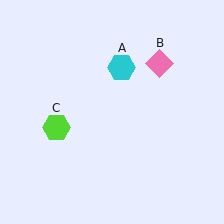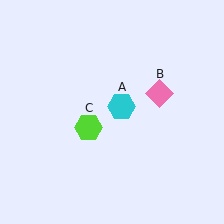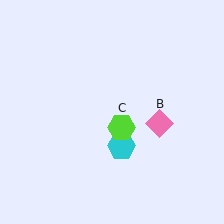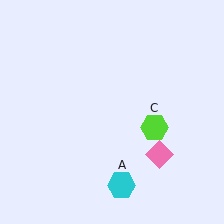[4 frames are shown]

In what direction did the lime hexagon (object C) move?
The lime hexagon (object C) moved right.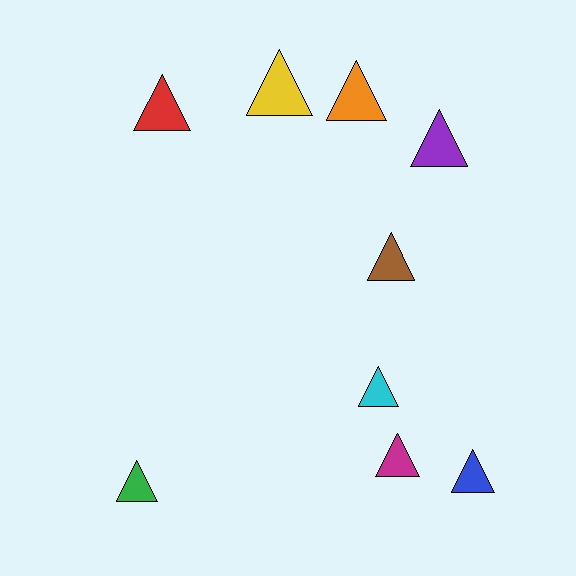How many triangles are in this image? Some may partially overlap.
There are 9 triangles.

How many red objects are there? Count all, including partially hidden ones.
There is 1 red object.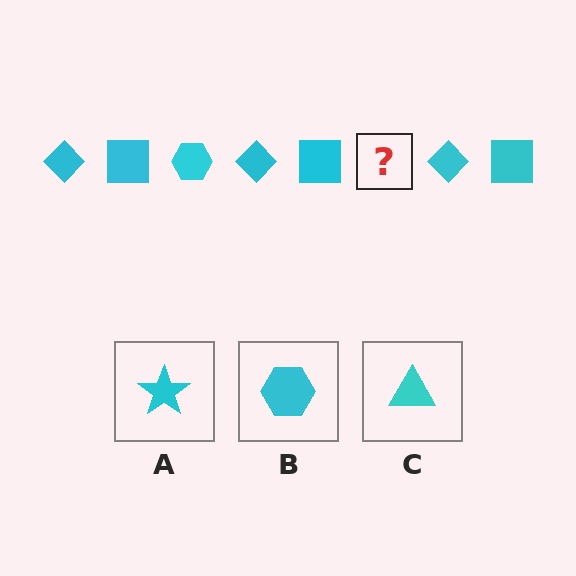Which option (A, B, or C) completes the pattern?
B.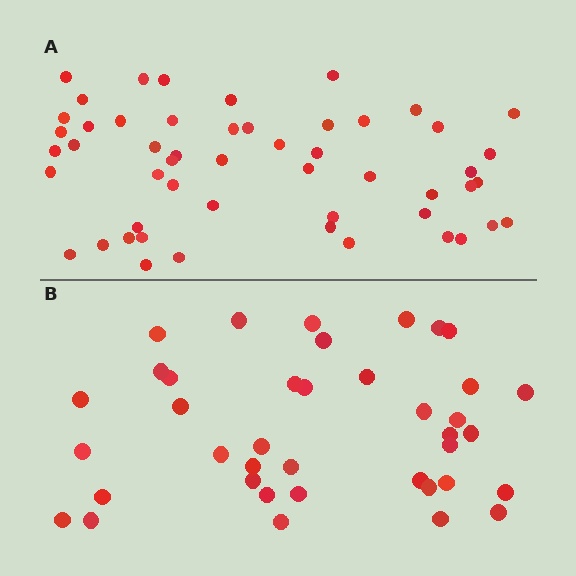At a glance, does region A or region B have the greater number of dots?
Region A (the top region) has more dots.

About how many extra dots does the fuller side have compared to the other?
Region A has approximately 15 more dots than region B.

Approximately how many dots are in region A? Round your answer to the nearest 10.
About 50 dots. (The exact count is 52, which rounds to 50.)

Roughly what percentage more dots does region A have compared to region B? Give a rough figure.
About 35% more.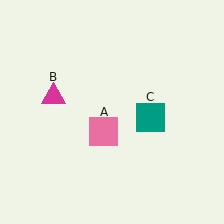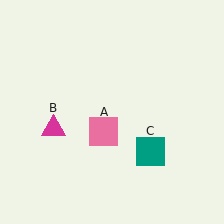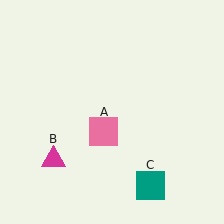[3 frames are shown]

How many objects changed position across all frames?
2 objects changed position: magenta triangle (object B), teal square (object C).